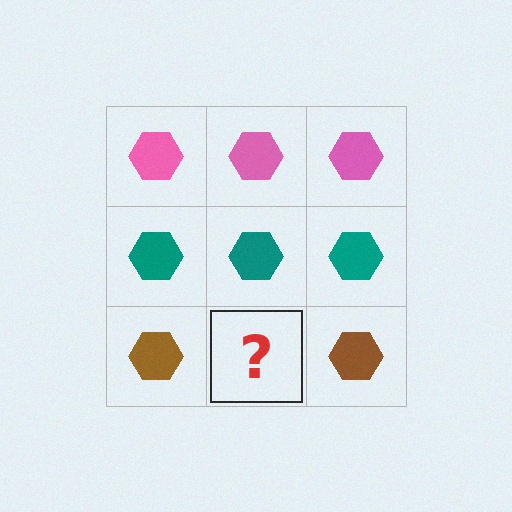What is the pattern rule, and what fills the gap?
The rule is that each row has a consistent color. The gap should be filled with a brown hexagon.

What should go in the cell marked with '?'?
The missing cell should contain a brown hexagon.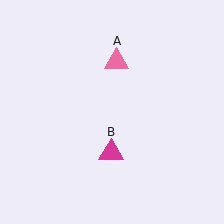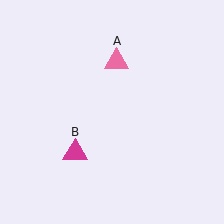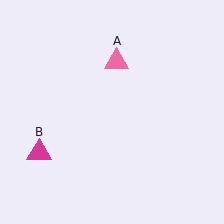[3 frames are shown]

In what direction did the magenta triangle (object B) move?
The magenta triangle (object B) moved left.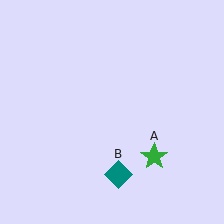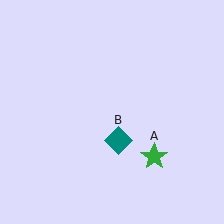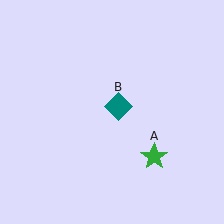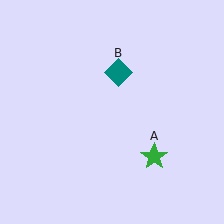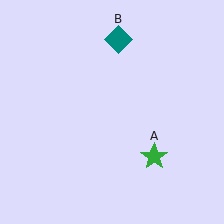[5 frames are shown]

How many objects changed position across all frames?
1 object changed position: teal diamond (object B).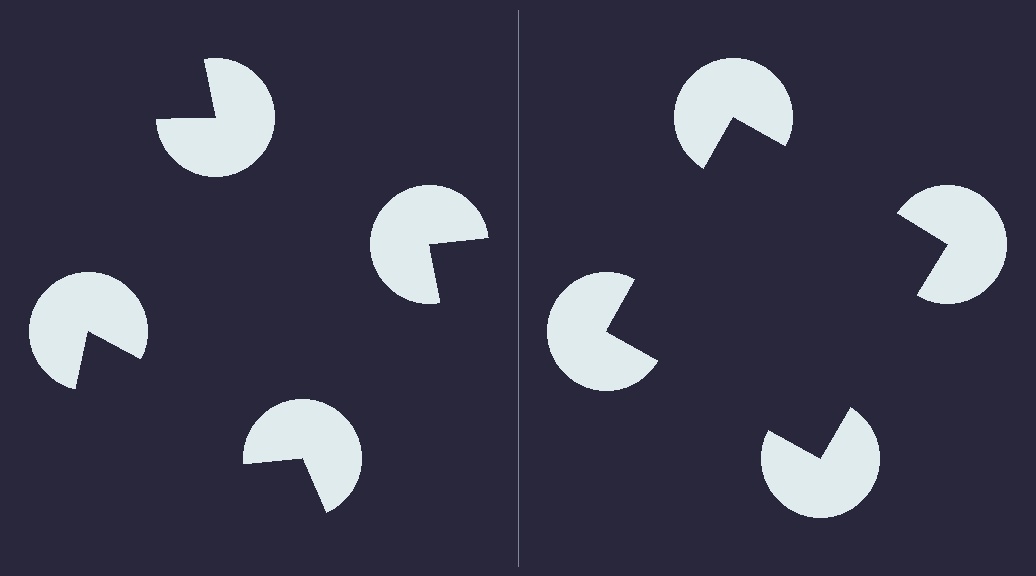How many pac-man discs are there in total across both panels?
8 — 4 on each side.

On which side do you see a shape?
An illusory square appears on the right side. On the left side the wedge cuts are rotated, so no coherent shape forms.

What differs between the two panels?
The pac-man discs are positioned identically on both sides; only the wedge orientations differ. On the right they align to a square; on the left they are misaligned.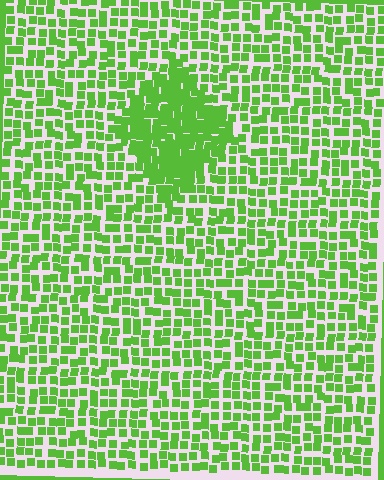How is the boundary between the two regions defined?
The boundary is defined by a change in element density (approximately 1.9x ratio). All elements are the same color, size, and shape.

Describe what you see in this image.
The image contains small lime elements arranged at two different densities. A diamond-shaped region is visible where the elements are more densely packed than the surrounding area.